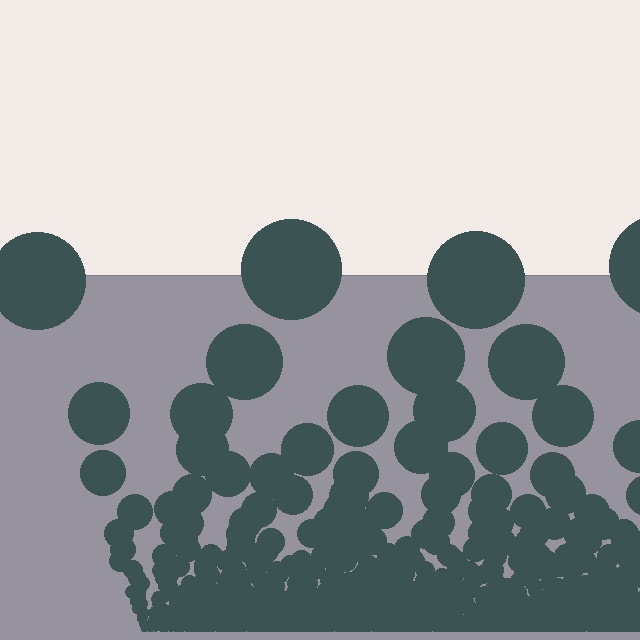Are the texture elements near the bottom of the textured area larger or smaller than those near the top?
Smaller. The gradient is inverted — elements near the bottom are smaller and denser.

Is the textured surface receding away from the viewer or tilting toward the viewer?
The surface appears to tilt toward the viewer. Texture elements get larger and sparser toward the top.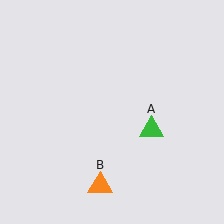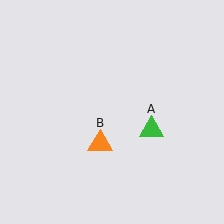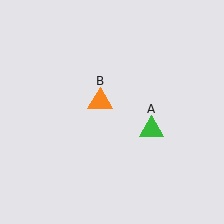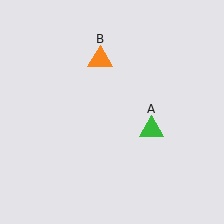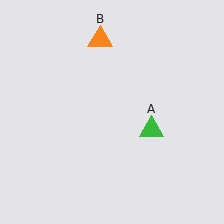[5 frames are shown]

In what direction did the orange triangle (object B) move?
The orange triangle (object B) moved up.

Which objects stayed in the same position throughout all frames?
Green triangle (object A) remained stationary.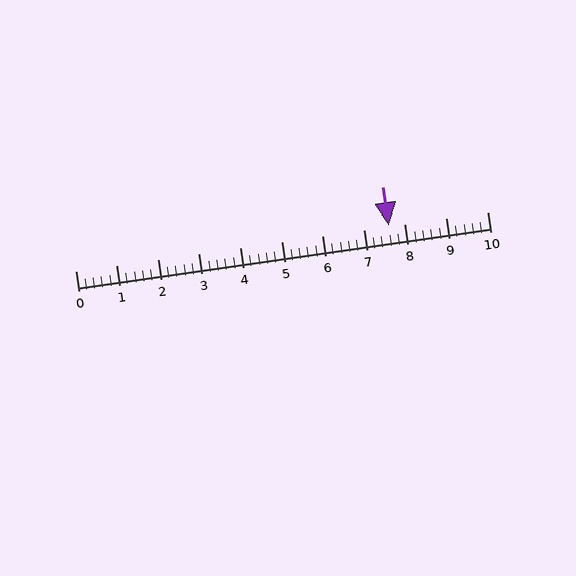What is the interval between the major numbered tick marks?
The major tick marks are spaced 1 units apart.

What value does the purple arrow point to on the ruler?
The purple arrow points to approximately 7.6.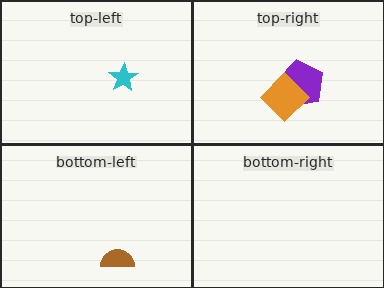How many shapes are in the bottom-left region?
1.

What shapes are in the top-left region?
The cyan star.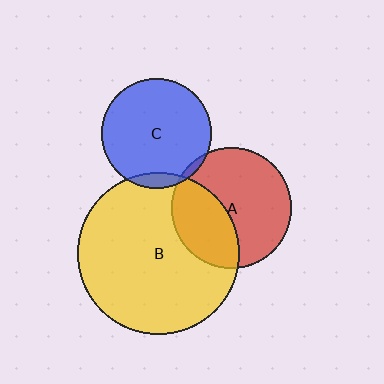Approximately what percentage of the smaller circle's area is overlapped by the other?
Approximately 35%.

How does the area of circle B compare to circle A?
Approximately 1.8 times.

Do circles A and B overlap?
Yes.